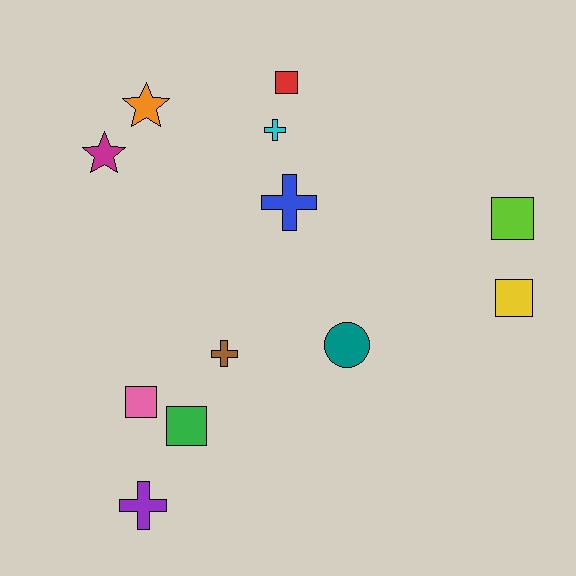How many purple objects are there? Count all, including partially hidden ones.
There is 1 purple object.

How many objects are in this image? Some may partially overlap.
There are 12 objects.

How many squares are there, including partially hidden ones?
There are 5 squares.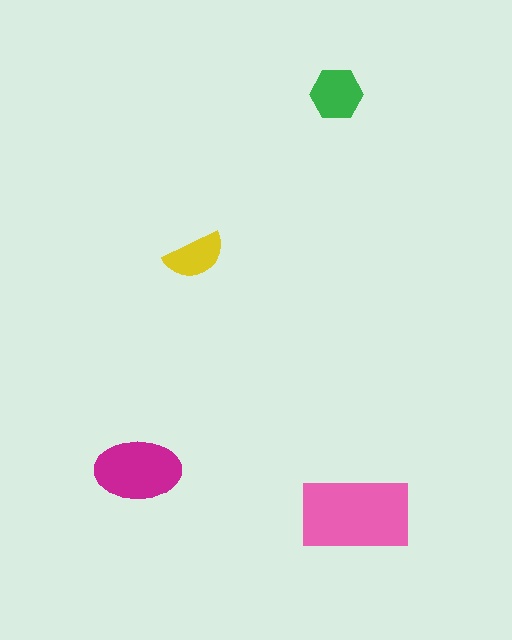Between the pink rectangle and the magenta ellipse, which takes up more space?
The pink rectangle.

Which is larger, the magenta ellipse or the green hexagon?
The magenta ellipse.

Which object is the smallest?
The yellow semicircle.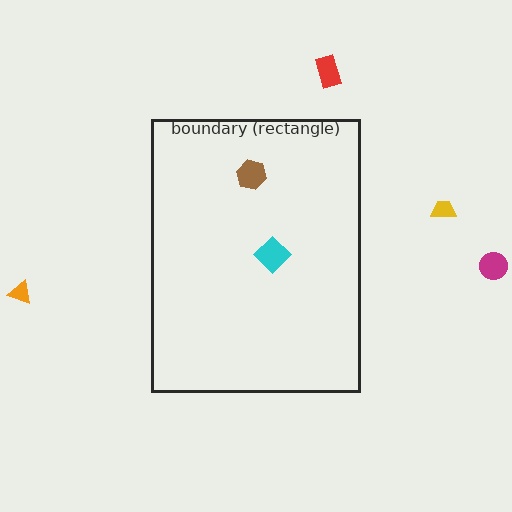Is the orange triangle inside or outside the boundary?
Outside.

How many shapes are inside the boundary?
2 inside, 4 outside.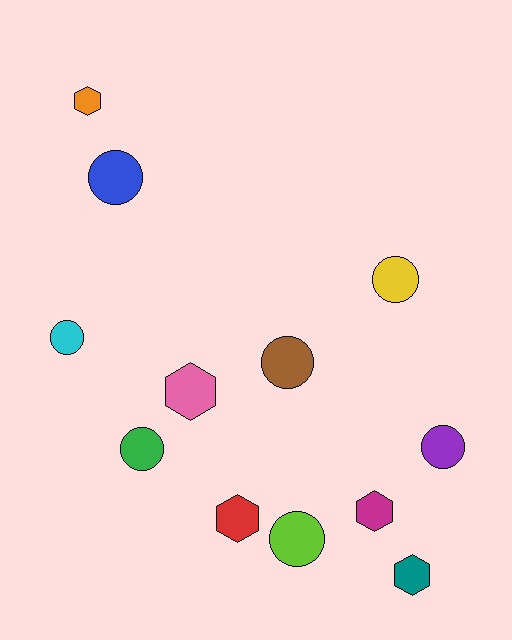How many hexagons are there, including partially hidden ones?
There are 5 hexagons.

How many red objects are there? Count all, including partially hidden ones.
There is 1 red object.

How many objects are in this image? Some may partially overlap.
There are 12 objects.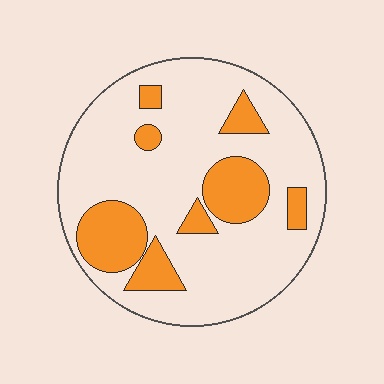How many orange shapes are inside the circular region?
8.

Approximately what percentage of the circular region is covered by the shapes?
Approximately 25%.